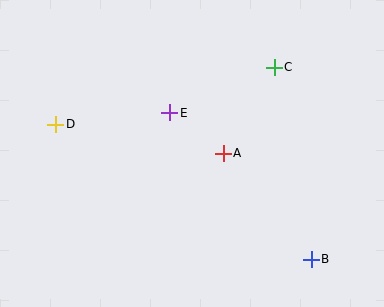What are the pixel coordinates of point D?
Point D is at (56, 124).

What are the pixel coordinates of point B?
Point B is at (311, 259).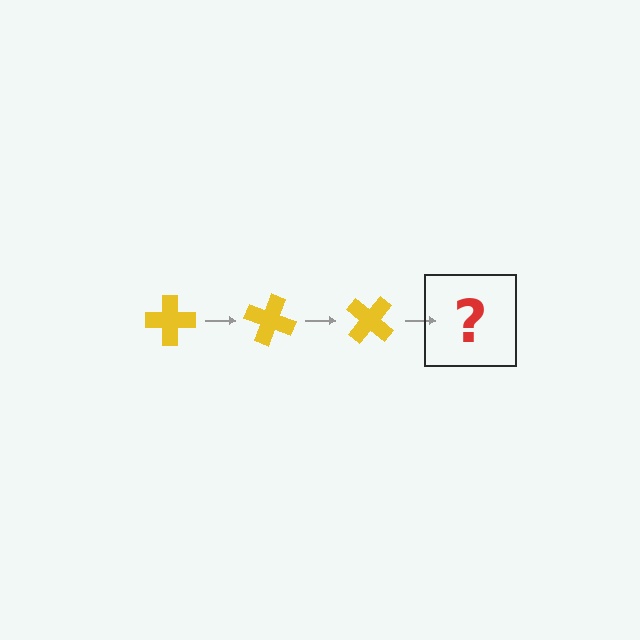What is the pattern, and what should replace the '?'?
The pattern is that the cross rotates 20 degrees each step. The '?' should be a yellow cross rotated 60 degrees.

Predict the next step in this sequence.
The next step is a yellow cross rotated 60 degrees.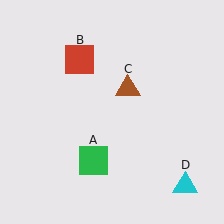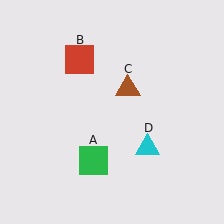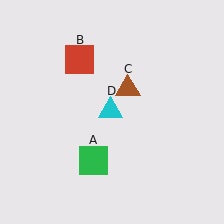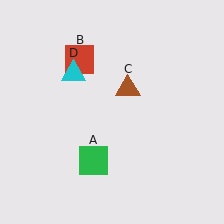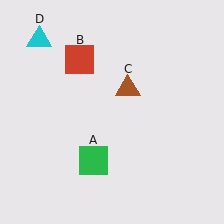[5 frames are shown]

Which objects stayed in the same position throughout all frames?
Green square (object A) and red square (object B) and brown triangle (object C) remained stationary.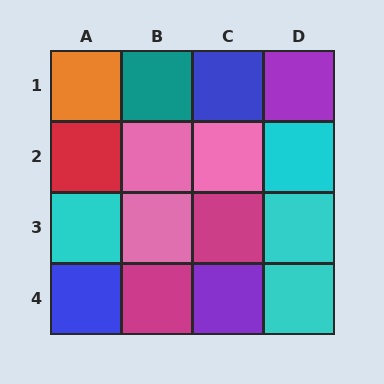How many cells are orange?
1 cell is orange.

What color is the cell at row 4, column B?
Magenta.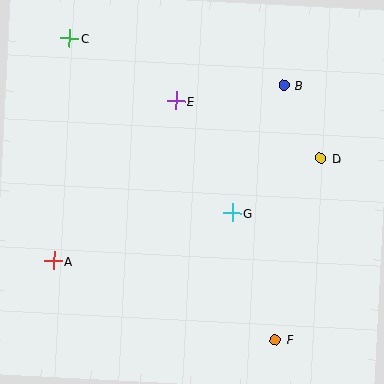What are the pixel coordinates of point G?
Point G is at (232, 213).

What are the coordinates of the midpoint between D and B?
The midpoint between D and B is at (302, 122).